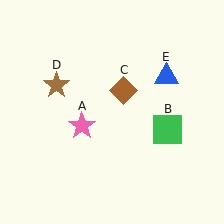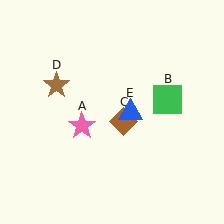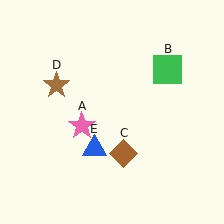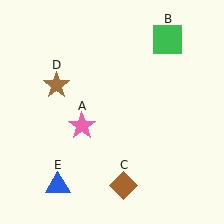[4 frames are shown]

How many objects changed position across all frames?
3 objects changed position: green square (object B), brown diamond (object C), blue triangle (object E).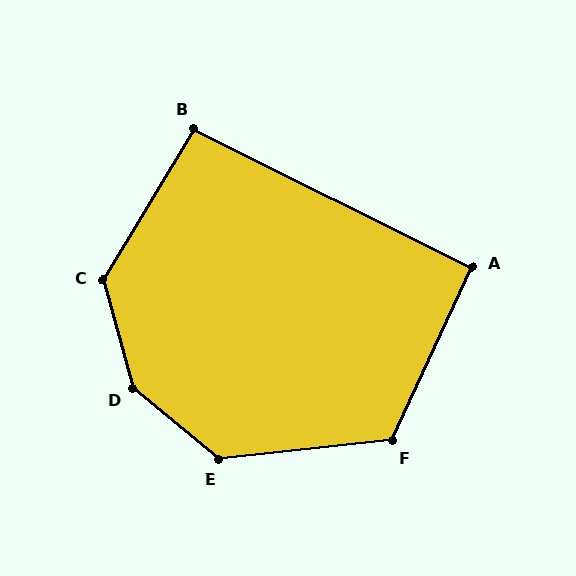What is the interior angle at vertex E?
Approximately 134 degrees (obtuse).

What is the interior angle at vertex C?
Approximately 134 degrees (obtuse).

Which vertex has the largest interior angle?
D, at approximately 145 degrees.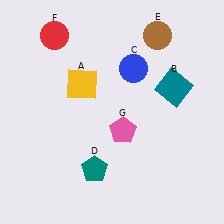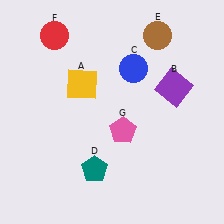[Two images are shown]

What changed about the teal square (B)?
In Image 1, B is teal. In Image 2, it changed to purple.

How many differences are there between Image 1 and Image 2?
There is 1 difference between the two images.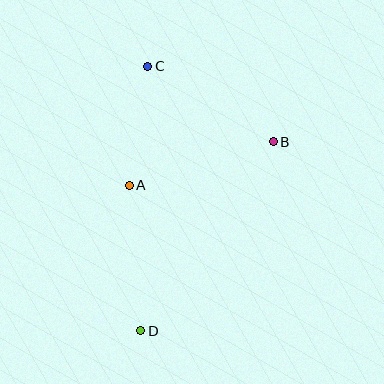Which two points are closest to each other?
Points A and C are closest to each other.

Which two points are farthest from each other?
Points C and D are farthest from each other.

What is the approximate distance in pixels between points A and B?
The distance between A and B is approximately 150 pixels.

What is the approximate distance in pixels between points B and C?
The distance between B and C is approximately 146 pixels.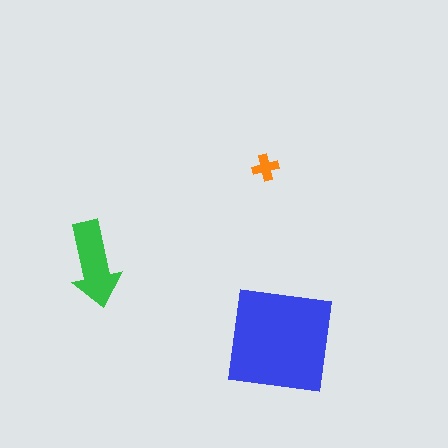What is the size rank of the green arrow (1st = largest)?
2nd.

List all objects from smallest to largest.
The orange cross, the green arrow, the blue square.